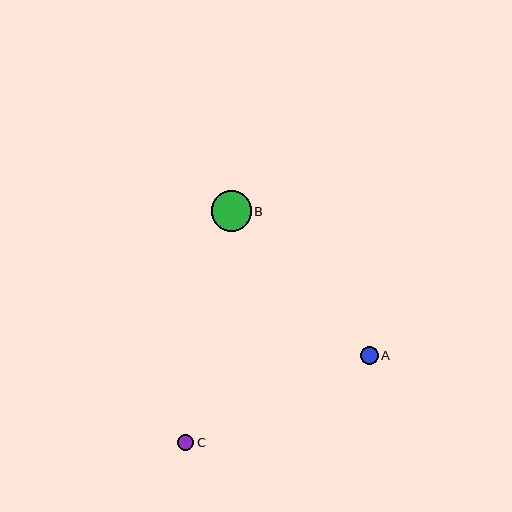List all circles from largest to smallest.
From largest to smallest: B, A, C.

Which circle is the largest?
Circle B is the largest with a size of approximately 40 pixels.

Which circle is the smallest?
Circle C is the smallest with a size of approximately 16 pixels.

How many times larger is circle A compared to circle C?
Circle A is approximately 1.1 times the size of circle C.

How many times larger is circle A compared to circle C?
Circle A is approximately 1.1 times the size of circle C.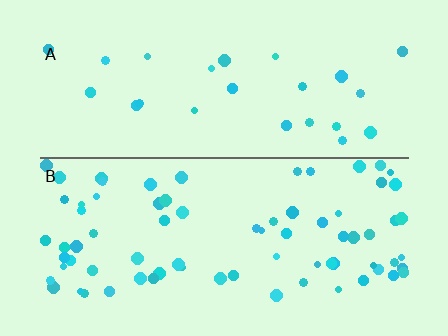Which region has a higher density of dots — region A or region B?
B (the bottom).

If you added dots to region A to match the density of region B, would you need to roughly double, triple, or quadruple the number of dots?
Approximately triple.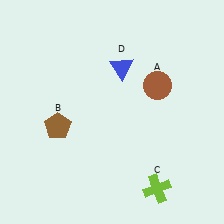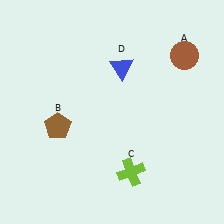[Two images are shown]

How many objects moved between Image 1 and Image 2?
2 objects moved between the two images.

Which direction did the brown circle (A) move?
The brown circle (A) moved up.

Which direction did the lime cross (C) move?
The lime cross (C) moved left.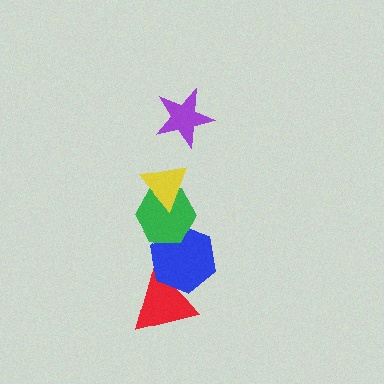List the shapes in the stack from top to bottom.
From top to bottom: the purple star, the yellow triangle, the green hexagon, the blue hexagon, the red triangle.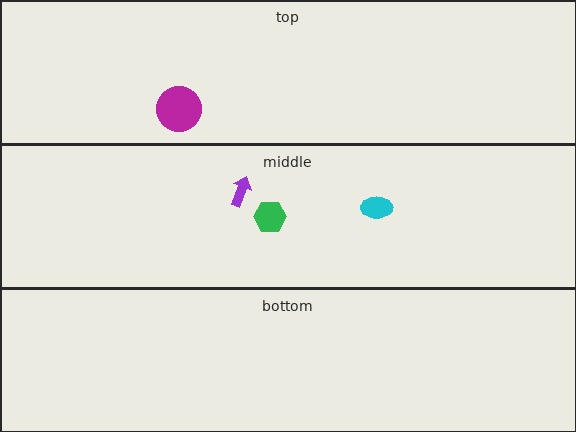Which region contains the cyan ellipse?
The middle region.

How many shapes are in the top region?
1.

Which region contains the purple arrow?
The middle region.